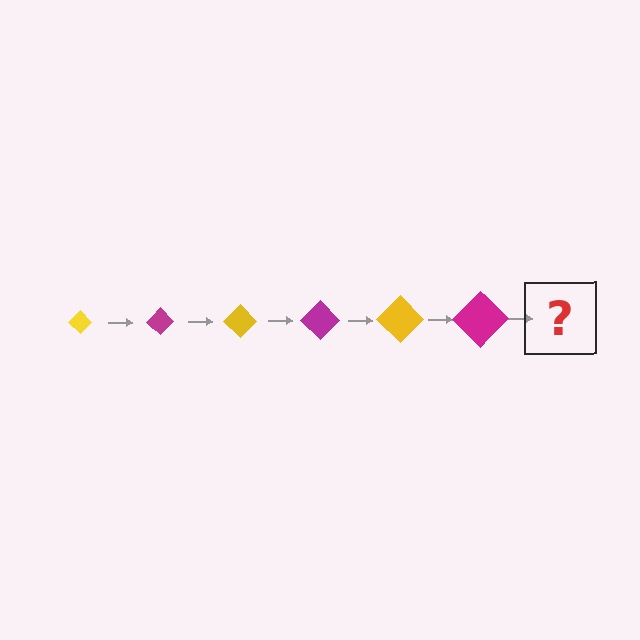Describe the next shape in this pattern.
It should be a yellow diamond, larger than the previous one.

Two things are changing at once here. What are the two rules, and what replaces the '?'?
The two rules are that the diamond grows larger each step and the color cycles through yellow and magenta. The '?' should be a yellow diamond, larger than the previous one.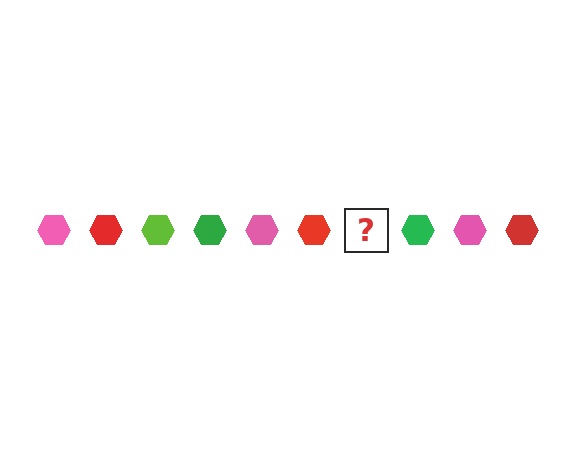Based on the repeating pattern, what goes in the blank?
The blank should be a lime hexagon.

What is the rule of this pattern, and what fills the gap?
The rule is that the pattern cycles through pink, red, lime, green hexagons. The gap should be filled with a lime hexagon.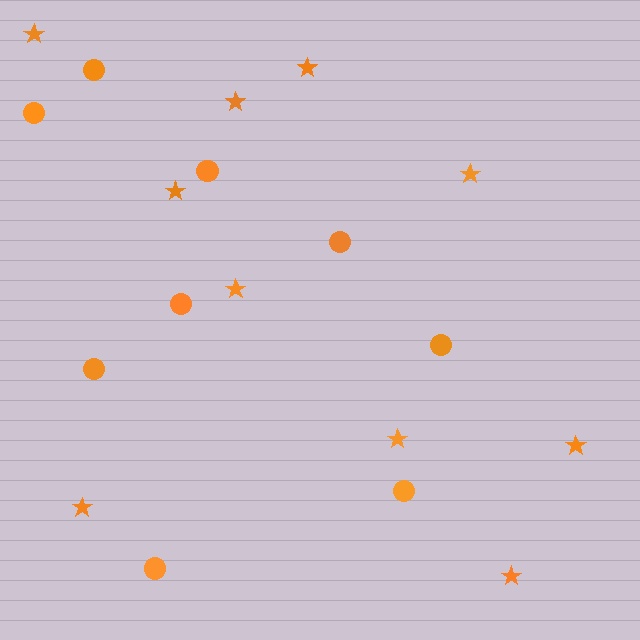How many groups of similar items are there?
There are 2 groups: one group of circles (9) and one group of stars (10).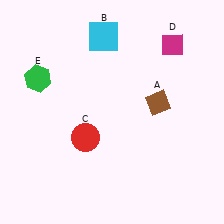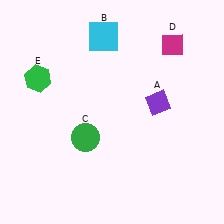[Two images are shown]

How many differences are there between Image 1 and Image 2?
There are 2 differences between the two images.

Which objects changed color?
A changed from brown to purple. C changed from red to green.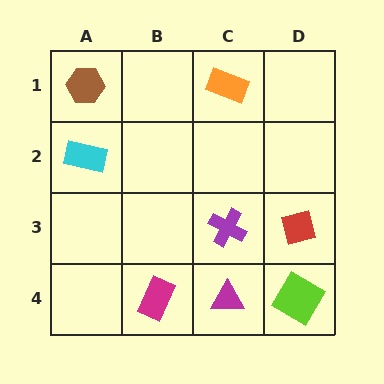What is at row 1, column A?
A brown hexagon.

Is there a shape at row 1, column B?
No, that cell is empty.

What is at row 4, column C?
A magenta triangle.